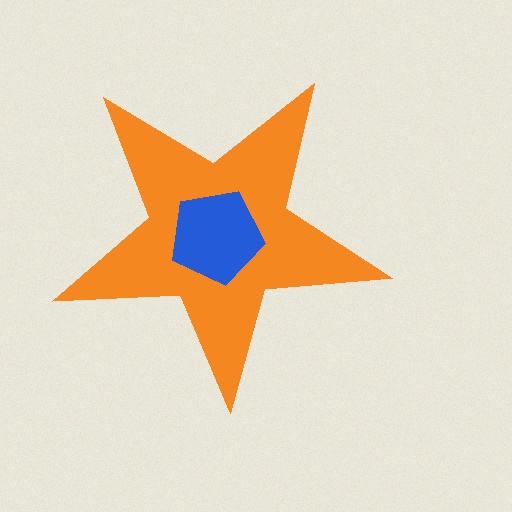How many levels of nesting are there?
2.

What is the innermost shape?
The blue pentagon.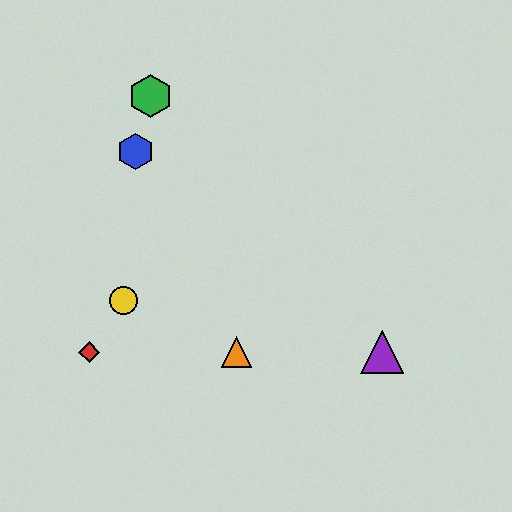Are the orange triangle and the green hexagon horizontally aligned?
No, the orange triangle is at y≈352 and the green hexagon is at y≈96.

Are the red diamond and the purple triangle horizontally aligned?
Yes, both are at y≈352.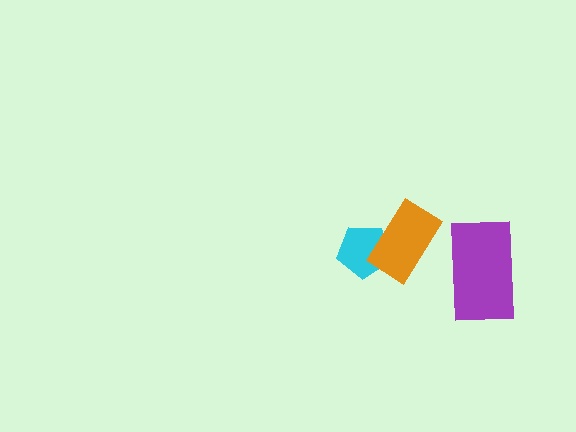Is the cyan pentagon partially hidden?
Yes, it is partially covered by another shape.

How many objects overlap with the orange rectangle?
1 object overlaps with the orange rectangle.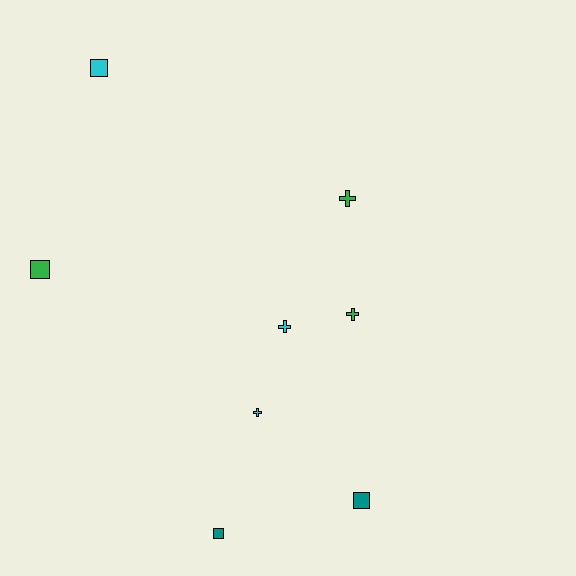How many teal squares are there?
There are 2 teal squares.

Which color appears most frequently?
Green, with 3 objects.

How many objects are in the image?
There are 8 objects.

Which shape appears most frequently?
Square, with 4 objects.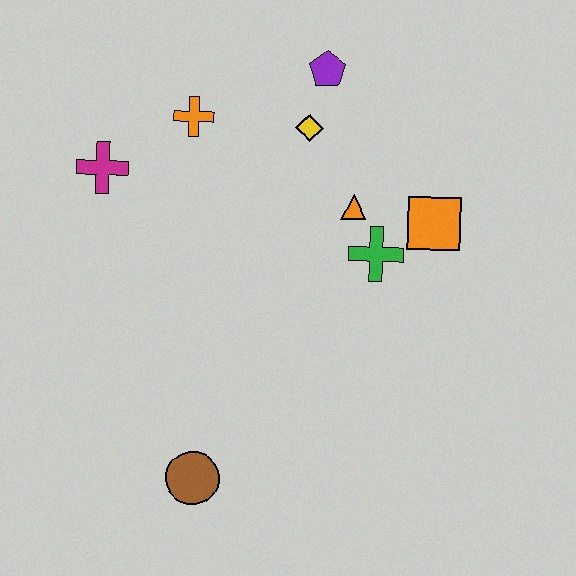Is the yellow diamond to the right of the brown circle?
Yes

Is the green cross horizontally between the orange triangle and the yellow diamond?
No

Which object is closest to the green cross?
The orange triangle is closest to the green cross.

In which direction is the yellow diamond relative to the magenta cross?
The yellow diamond is to the right of the magenta cross.